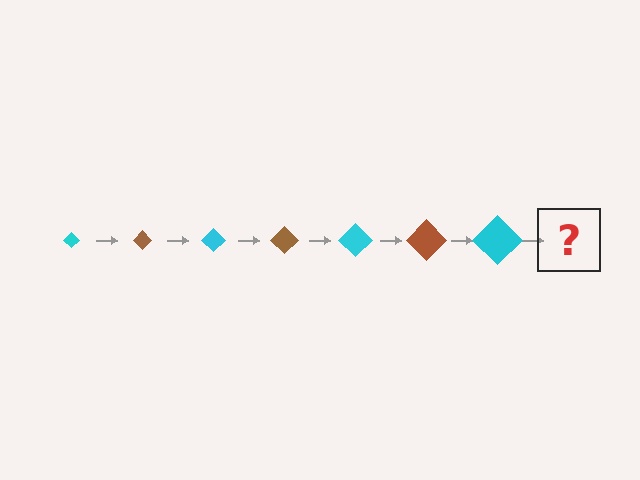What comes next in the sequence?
The next element should be a brown diamond, larger than the previous one.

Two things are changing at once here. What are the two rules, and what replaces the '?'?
The two rules are that the diamond grows larger each step and the color cycles through cyan and brown. The '?' should be a brown diamond, larger than the previous one.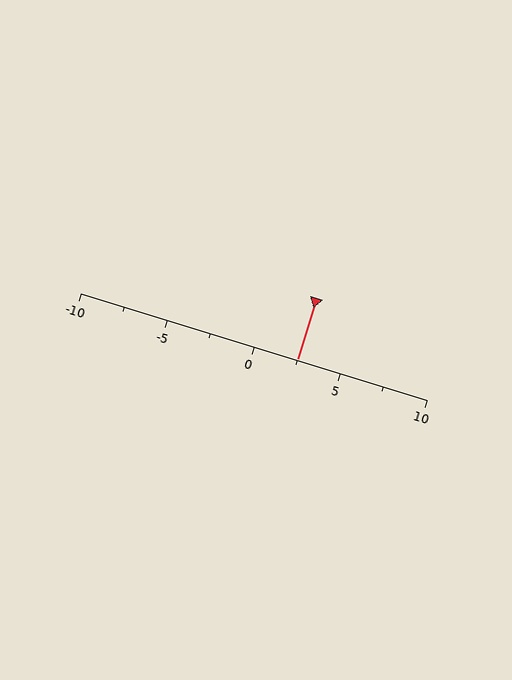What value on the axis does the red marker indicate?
The marker indicates approximately 2.5.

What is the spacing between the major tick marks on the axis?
The major ticks are spaced 5 apart.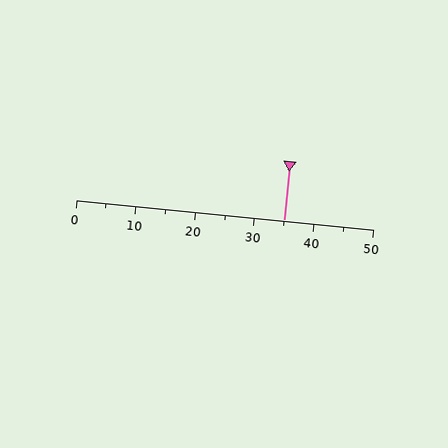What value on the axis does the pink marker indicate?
The marker indicates approximately 35.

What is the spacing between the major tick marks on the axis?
The major ticks are spaced 10 apart.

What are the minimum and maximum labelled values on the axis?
The axis runs from 0 to 50.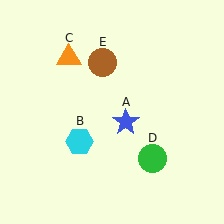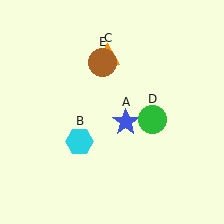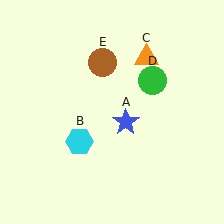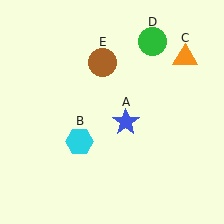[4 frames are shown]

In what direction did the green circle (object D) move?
The green circle (object D) moved up.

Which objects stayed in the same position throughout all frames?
Blue star (object A) and cyan hexagon (object B) and brown circle (object E) remained stationary.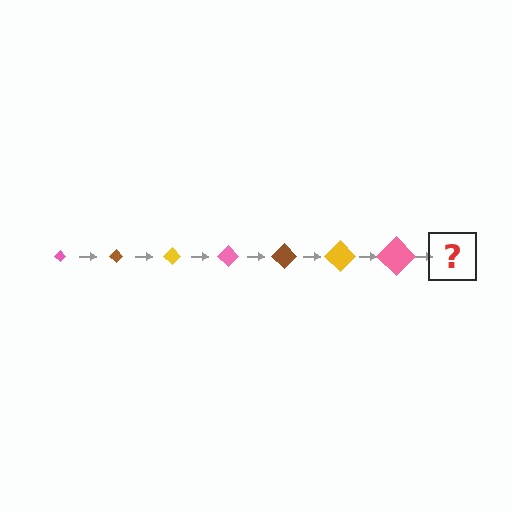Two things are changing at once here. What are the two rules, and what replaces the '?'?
The two rules are that the diamond grows larger each step and the color cycles through pink, brown, and yellow. The '?' should be a brown diamond, larger than the previous one.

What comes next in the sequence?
The next element should be a brown diamond, larger than the previous one.